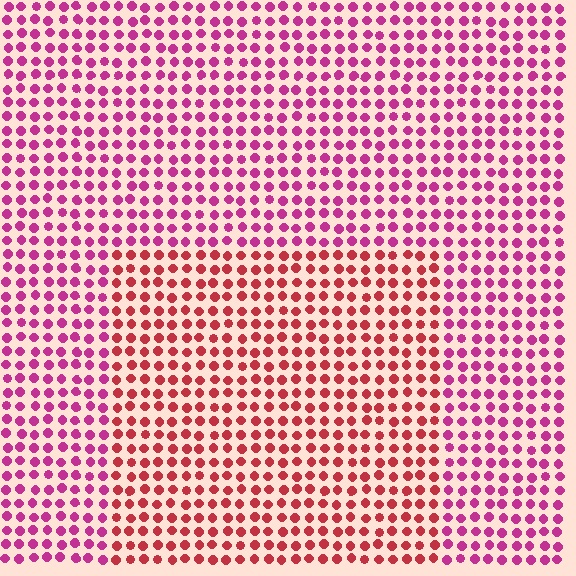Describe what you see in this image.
The image is filled with small magenta elements in a uniform arrangement. A rectangle-shaped region is visible where the elements are tinted to a slightly different hue, forming a subtle color boundary.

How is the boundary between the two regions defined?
The boundary is defined purely by a slight shift in hue (about 34 degrees). Spacing, size, and orientation are identical on both sides.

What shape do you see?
I see a rectangle.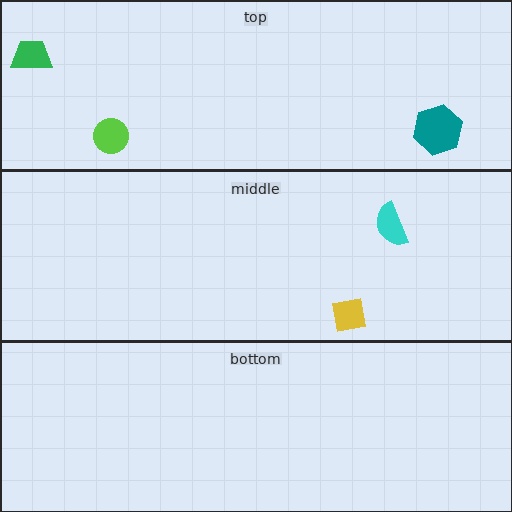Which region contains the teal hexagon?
The top region.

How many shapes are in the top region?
3.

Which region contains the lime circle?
The top region.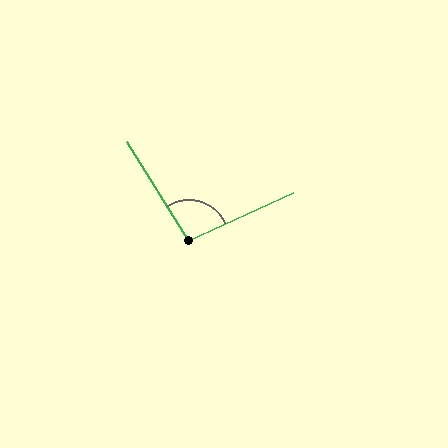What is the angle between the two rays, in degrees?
Approximately 97 degrees.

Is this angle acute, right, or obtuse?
It is obtuse.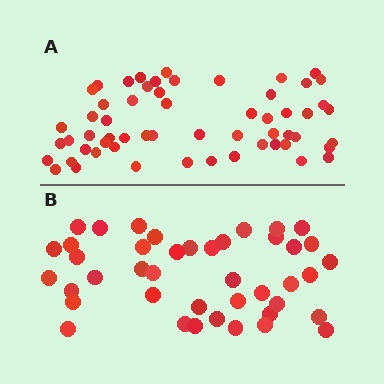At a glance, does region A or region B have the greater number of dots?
Region A (the top region) has more dots.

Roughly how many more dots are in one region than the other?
Region A has approximately 15 more dots than region B.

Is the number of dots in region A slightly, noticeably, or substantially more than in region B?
Region A has noticeably more, but not dramatically so. The ratio is roughly 1.4 to 1.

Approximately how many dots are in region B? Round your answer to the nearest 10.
About 40 dots. (The exact count is 42, which rounds to 40.)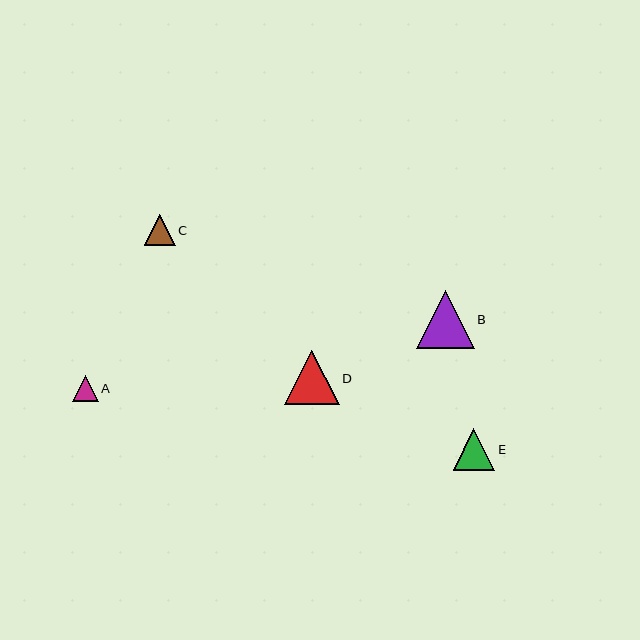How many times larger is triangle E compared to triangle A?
Triangle E is approximately 1.6 times the size of triangle A.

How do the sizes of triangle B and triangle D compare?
Triangle B and triangle D are approximately the same size.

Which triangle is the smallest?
Triangle A is the smallest with a size of approximately 26 pixels.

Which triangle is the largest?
Triangle B is the largest with a size of approximately 57 pixels.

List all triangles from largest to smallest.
From largest to smallest: B, D, E, C, A.